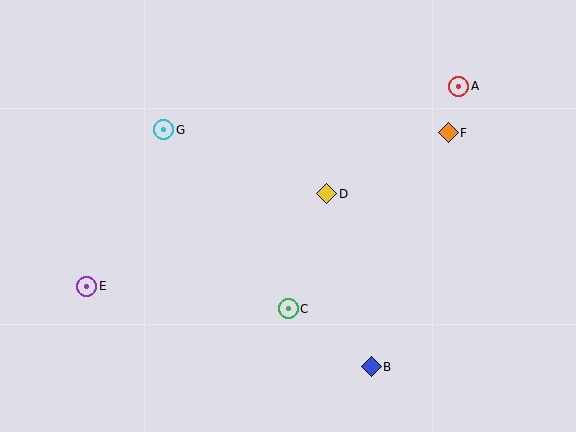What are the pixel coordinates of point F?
Point F is at (448, 133).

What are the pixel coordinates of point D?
Point D is at (327, 194).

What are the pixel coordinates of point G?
Point G is at (164, 130).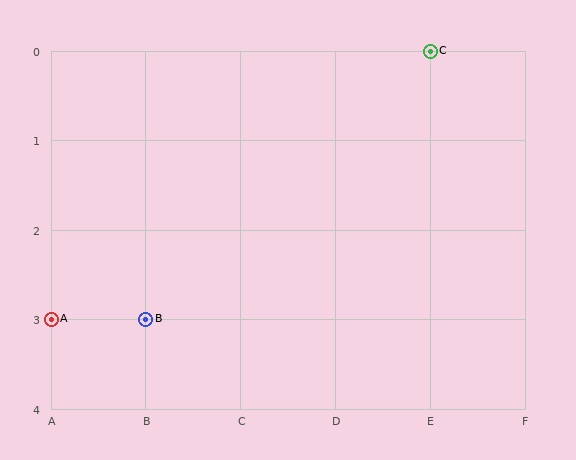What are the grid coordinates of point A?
Point A is at grid coordinates (A, 3).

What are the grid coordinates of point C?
Point C is at grid coordinates (E, 0).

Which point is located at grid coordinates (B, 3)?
Point B is at (B, 3).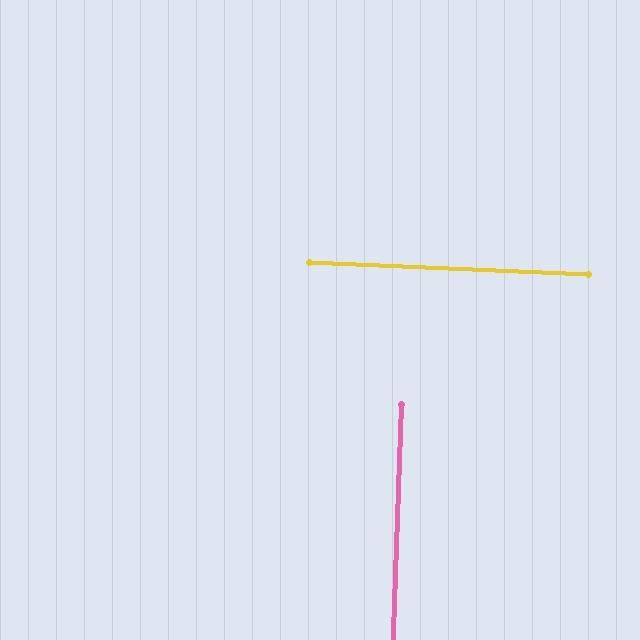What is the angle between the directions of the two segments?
Approximately 90 degrees.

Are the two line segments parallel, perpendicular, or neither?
Perpendicular — they meet at approximately 90°.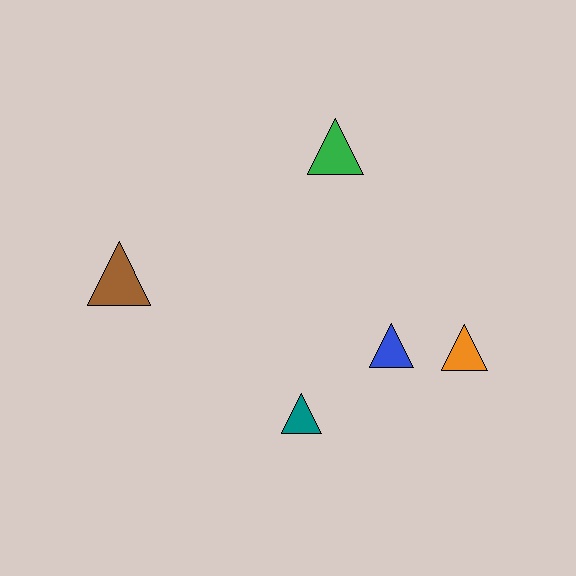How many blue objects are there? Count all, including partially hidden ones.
There is 1 blue object.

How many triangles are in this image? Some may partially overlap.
There are 5 triangles.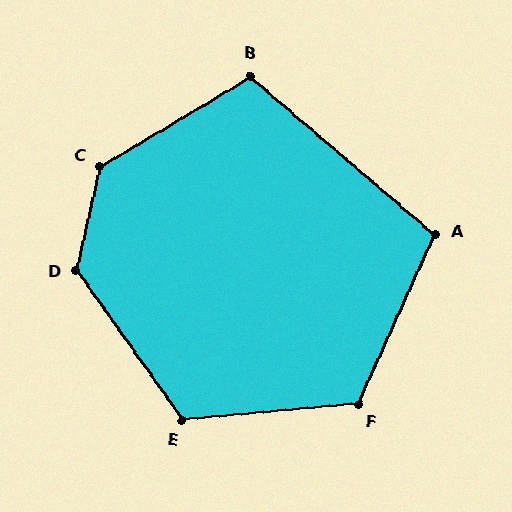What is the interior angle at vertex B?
Approximately 108 degrees (obtuse).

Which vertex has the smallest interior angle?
A, at approximately 107 degrees.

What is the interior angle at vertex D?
Approximately 132 degrees (obtuse).